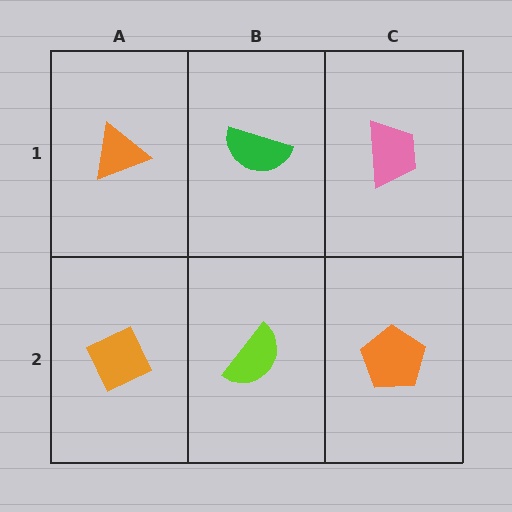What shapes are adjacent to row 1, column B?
A lime semicircle (row 2, column B), an orange triangle (row 1, column A), a pink trapezoid (row 1, column C).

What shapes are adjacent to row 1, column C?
An orange pentagon (row 2, column C), a green semicircle (row 1, column B).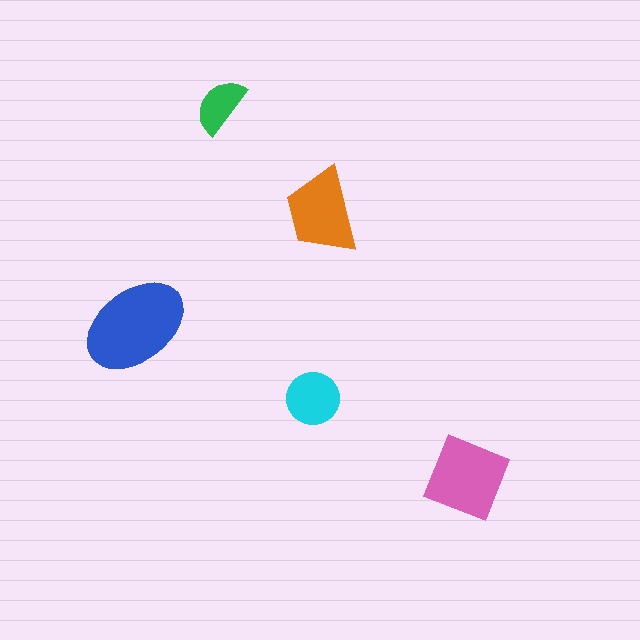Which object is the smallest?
The green semicircle.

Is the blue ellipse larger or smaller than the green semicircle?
Larger.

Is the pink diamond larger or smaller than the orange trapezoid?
Larger.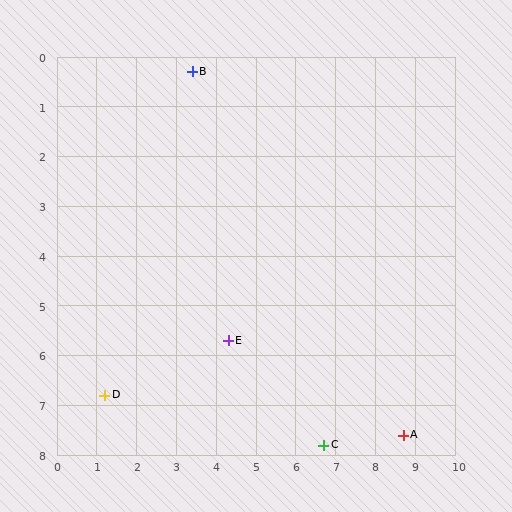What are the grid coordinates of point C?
Point C is at approximately (6.7, 7.8).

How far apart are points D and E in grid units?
Points D and E are about 3.3 grid units apart.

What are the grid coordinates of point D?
Point D is at approximately (1.2, 6.8).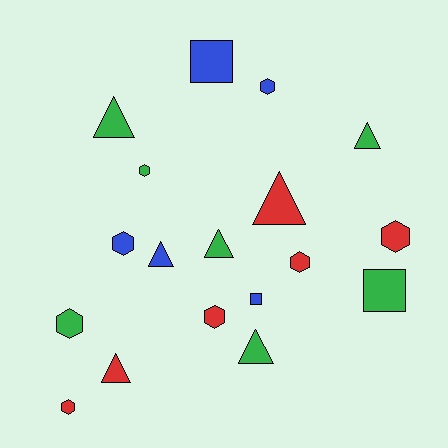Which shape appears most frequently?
Hexagon, with 8 objects.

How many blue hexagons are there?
There are 2 blue hexagons.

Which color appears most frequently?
Green, with 7 objects.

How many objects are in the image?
There are 18 objects.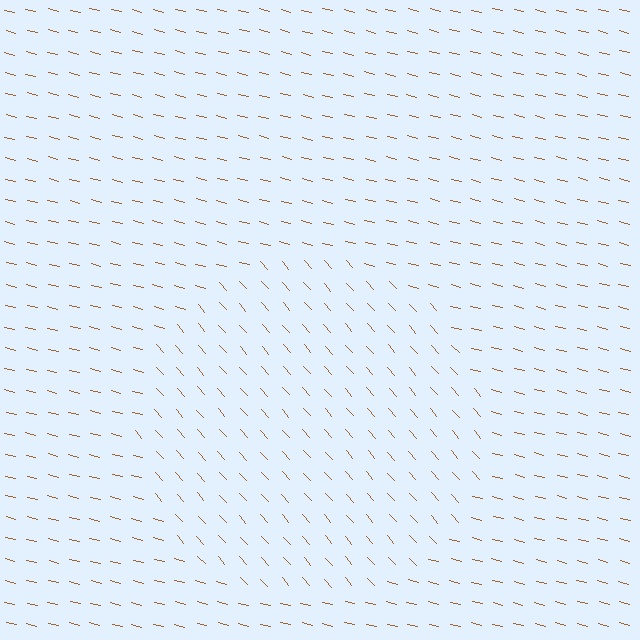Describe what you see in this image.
The image is filled with small brown line segments. A circle region in the image has lines oriented differently from the surrounding lines, creating a visible texture boundary.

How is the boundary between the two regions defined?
The boundary is defined purely by a change in line orientation (approximately 34 degrees difference). All lines are the same color and thickness.